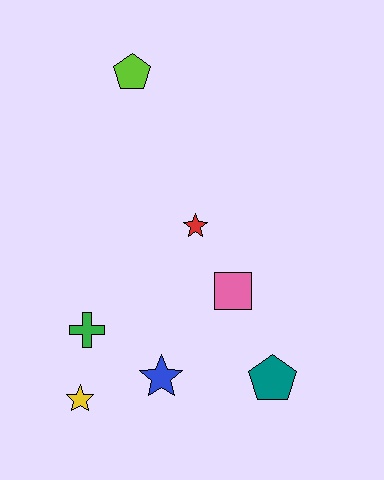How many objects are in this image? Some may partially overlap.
There are 7 objects.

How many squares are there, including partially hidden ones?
There is 1 square.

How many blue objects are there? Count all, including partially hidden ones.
There is 1 blue object.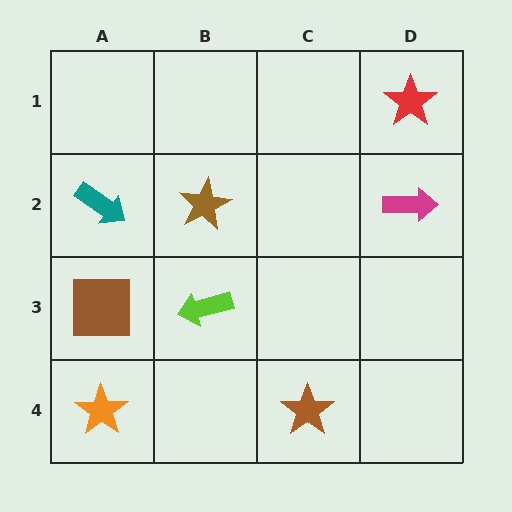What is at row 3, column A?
A brown square.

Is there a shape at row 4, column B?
No, that cell is empty.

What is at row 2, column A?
A teal arrow.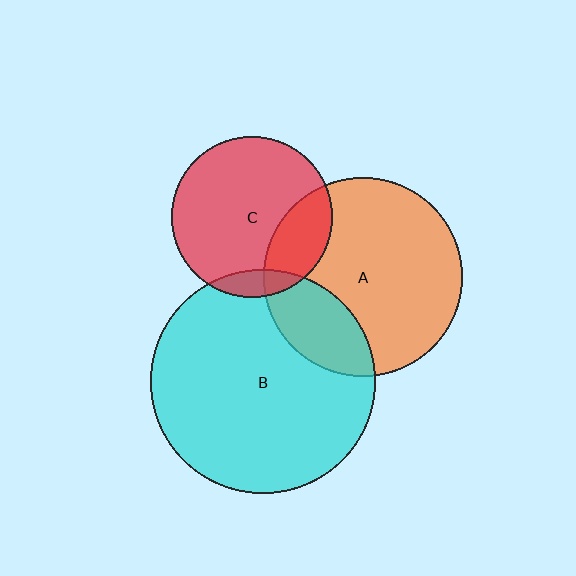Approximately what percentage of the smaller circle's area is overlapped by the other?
Approximately 25%.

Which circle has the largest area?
Circle B (cyan).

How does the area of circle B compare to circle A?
Approximately 1.3 times.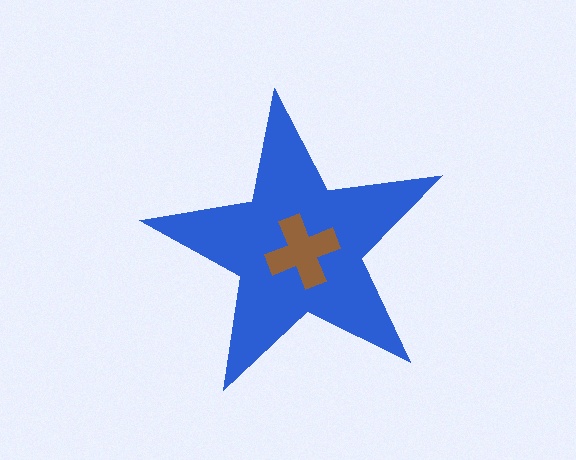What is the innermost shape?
The brown cross.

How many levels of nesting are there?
2.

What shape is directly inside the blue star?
The brown cross.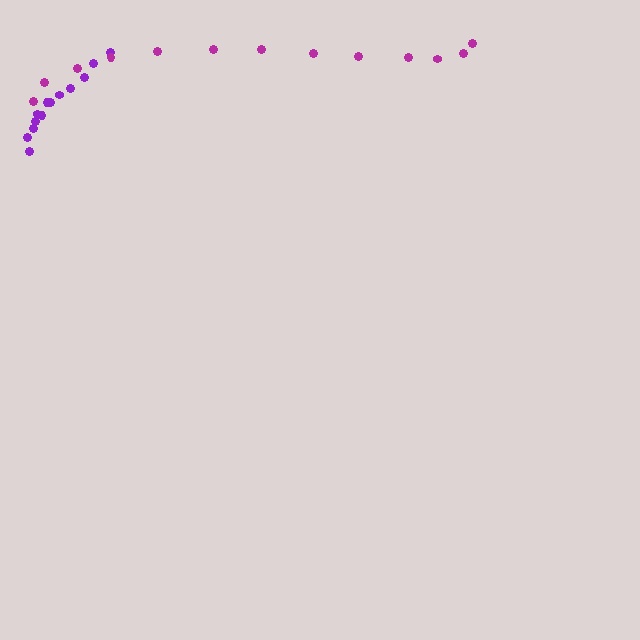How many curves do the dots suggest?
There are 2 distinct paths.